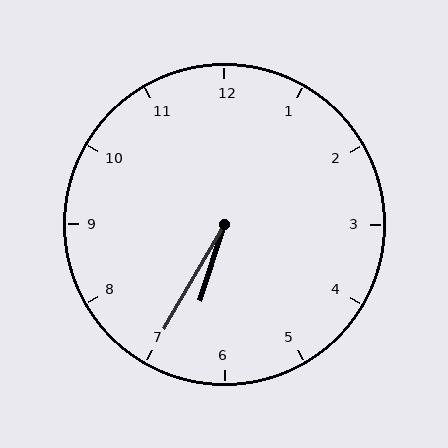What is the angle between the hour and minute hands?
Approximately 12 degrees.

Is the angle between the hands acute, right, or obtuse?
It is acute.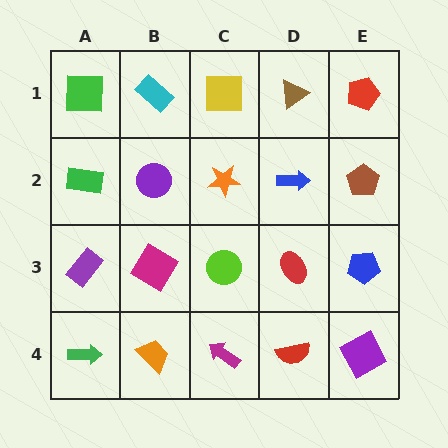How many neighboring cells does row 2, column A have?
3.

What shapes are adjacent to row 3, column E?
A brown pentagon (row 2, column E), a purple square (row 4, column E), a red ellipse (row 3, column D).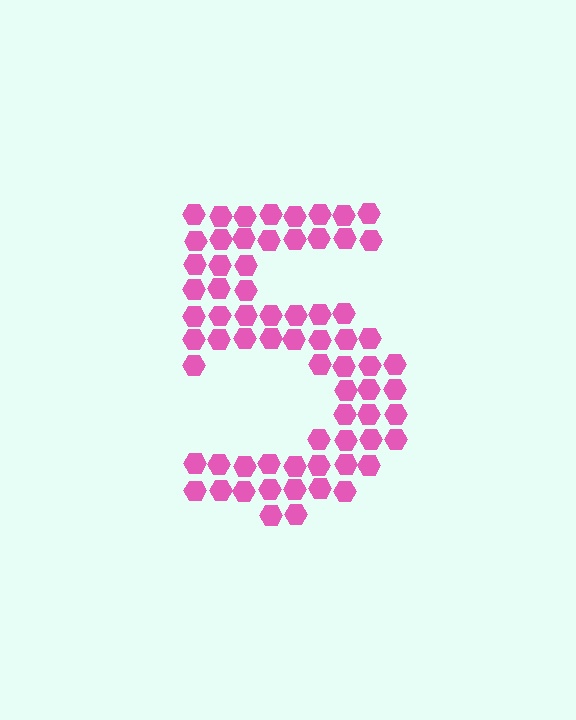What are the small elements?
The small elements are hexagons.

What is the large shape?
The large shape is the digit 5.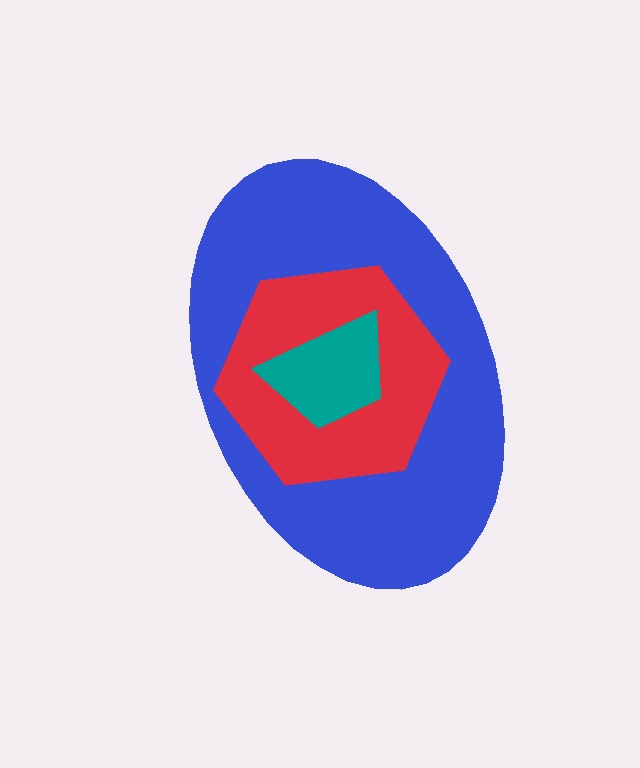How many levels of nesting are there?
3.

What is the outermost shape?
The blue ellipse.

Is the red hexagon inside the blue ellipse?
Yes.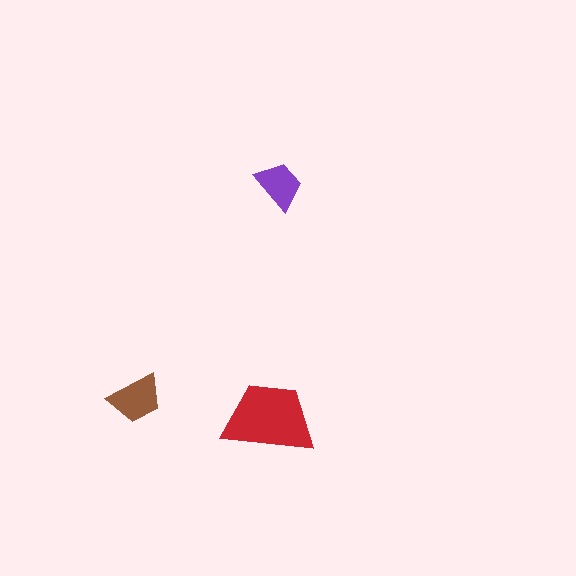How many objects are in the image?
There are 3 objects in the image.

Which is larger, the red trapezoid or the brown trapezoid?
The red one.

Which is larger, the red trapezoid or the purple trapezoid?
The red one.